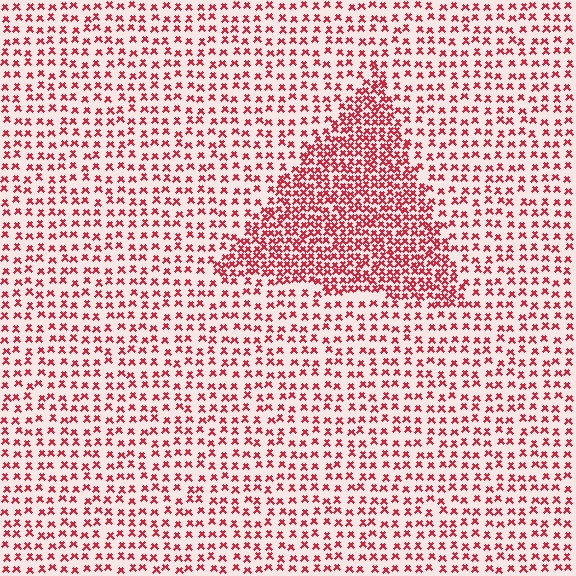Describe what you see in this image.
The image contains small red elements arranged at two different densities. A triangle-shaped region is visible where the elements are more densely packed than the surrounding area.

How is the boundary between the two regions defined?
The boundary is defined by a change in element density (approximately 2.1x ratio). All elements are the same color, size, and shape.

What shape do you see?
I see a triangle.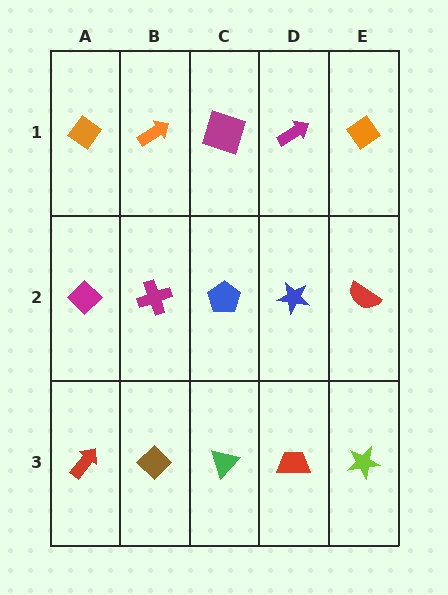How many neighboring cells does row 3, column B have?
3.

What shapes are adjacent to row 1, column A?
A magenta diamond (row 2, column A), an orange arrow (row 1, column B).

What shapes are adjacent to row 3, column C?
A blue pentagon (row 2, column C), a brown diamond (row 3, column B), a red trapezoid (row 3, column D).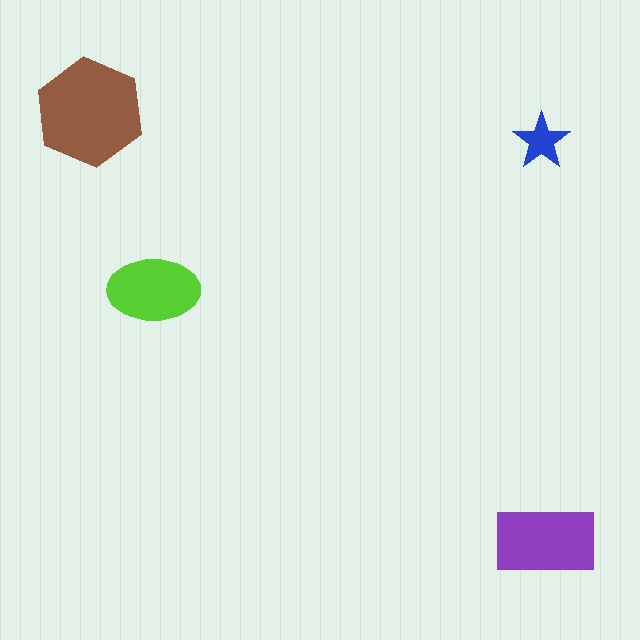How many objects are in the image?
There are 4 objects in the image.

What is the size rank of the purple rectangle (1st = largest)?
2nd.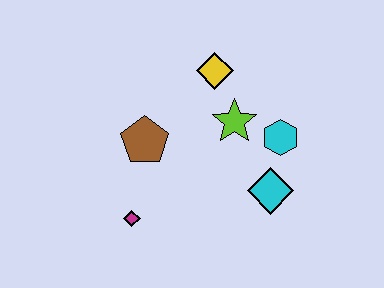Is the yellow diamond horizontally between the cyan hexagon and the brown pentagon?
Yes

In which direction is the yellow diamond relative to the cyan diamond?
The yellow diamond is above the cyan diamond.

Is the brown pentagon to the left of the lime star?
Yes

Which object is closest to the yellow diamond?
The lime star is closest to the yellow diamond.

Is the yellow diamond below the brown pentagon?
No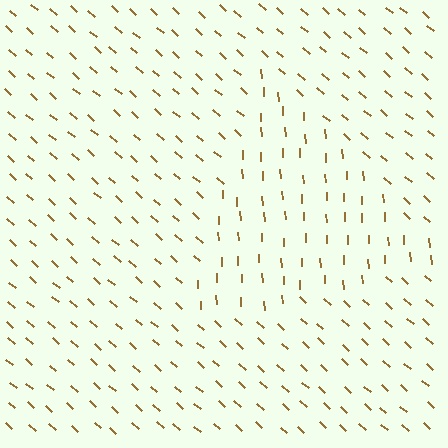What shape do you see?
I see a triangle.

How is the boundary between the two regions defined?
The boundary is defined purely by a change in line orientation (approximately 45 degrees difference). All lines are the same color and thickness.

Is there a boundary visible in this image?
Yes, there is a texture boundary formed by a change in line orientation.